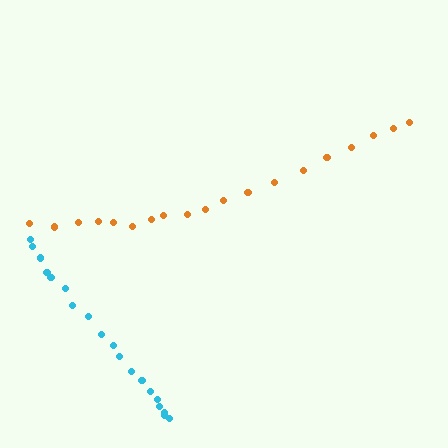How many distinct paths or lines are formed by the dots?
There are 2 distinct paths.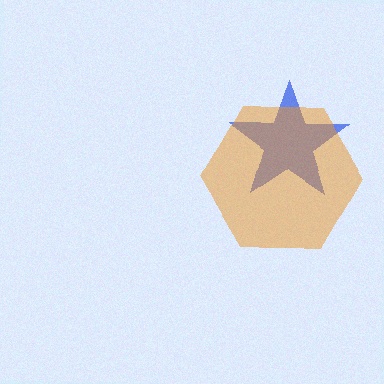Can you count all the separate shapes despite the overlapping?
Yes, there are 2 separate shapes.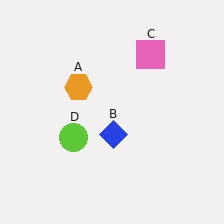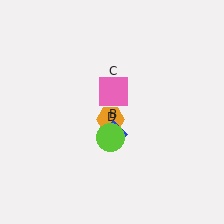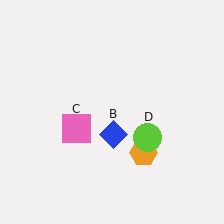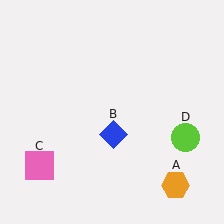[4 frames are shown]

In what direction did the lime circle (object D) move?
The lime circle (object D) moved right.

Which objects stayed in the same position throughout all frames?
Blue diamond (object B) remained stationary.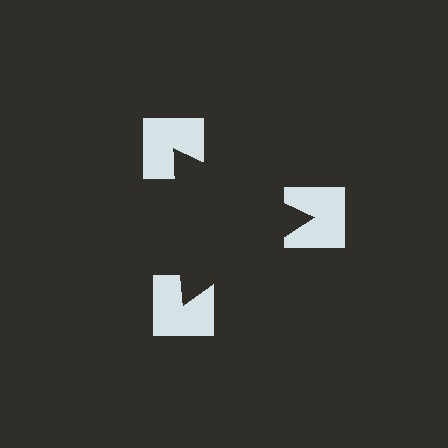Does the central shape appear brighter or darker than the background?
It typically appears slightly darker than the background, even though no actual brightness change is drawn.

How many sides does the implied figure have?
3 sides.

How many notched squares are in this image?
There are 3 — one at each vertex of the illusory triangle.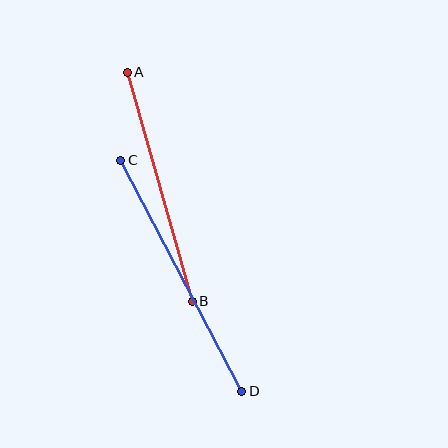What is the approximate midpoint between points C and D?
The midpoint is at approximately (181, 276) pixels.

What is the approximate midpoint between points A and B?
The midpoint is at approximately (160, 187) pixels.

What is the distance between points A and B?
The distance is approximately 238 pixels.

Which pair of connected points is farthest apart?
Points C and D are farthest apart.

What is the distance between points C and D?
The distance is approximately 261 pixels.